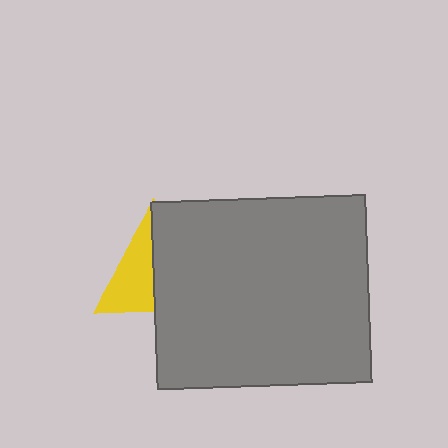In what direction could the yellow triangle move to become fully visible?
The yellow triangle could move left. That would shift it out from behind the gray rectangle entirely.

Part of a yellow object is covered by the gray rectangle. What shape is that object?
It is a triangle.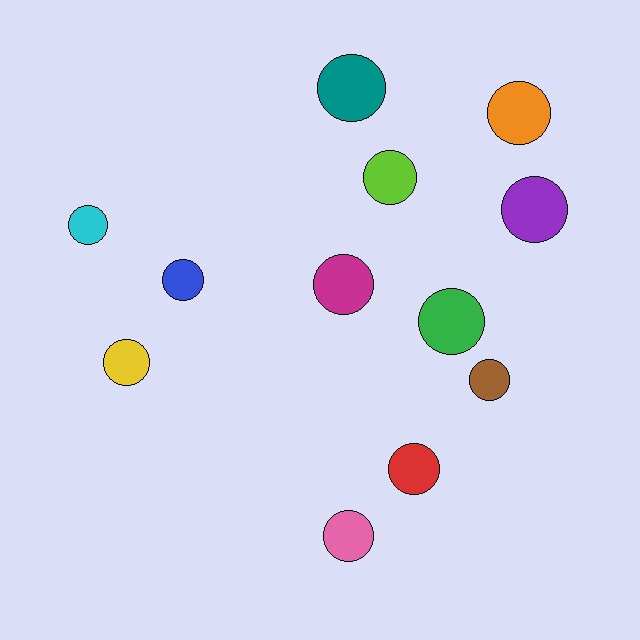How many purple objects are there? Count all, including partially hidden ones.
There is 1 purple object.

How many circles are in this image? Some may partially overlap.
There are 12 circles.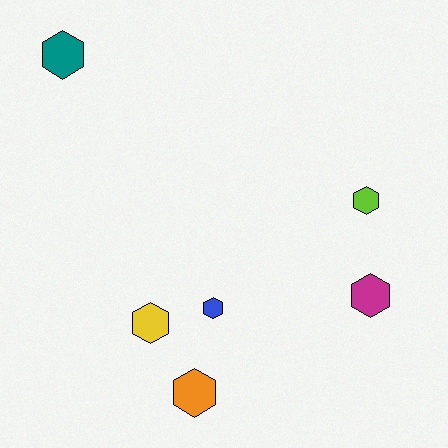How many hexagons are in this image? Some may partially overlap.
There are 6 hexagons.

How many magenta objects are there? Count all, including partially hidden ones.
There is 1 magenta object.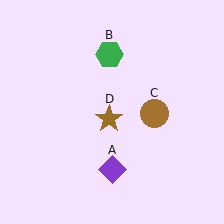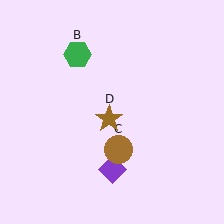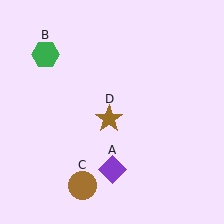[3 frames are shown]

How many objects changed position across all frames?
2 objects changed position: green hexagon (object B), brown circle (object C).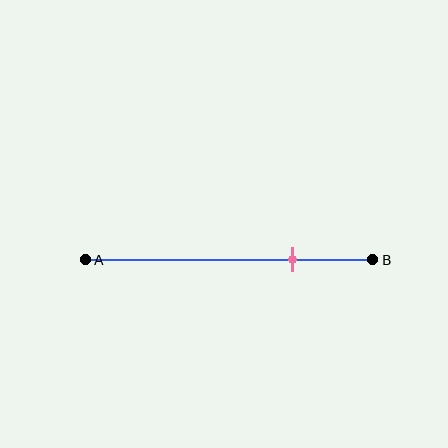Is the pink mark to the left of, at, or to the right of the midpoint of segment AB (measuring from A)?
The pink mark is to the right of the midpoint of segment AB.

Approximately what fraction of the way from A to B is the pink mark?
The pink mark is approximately 70% of the way from A to B.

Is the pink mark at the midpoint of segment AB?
No, the mark is at about 70% from A, not at the 50% midpoint.